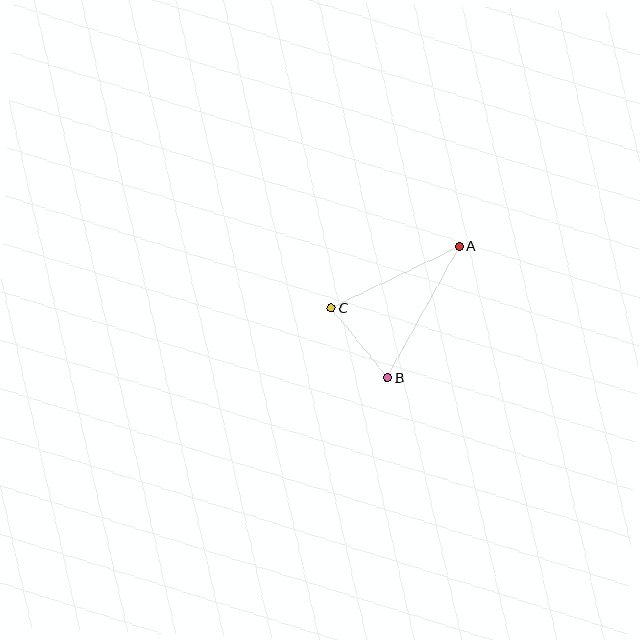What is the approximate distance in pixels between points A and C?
The distance between A and C is approximately 142 pixels.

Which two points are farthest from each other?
Points A and B are farthest from each other.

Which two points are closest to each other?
Points B and C are closest to each other.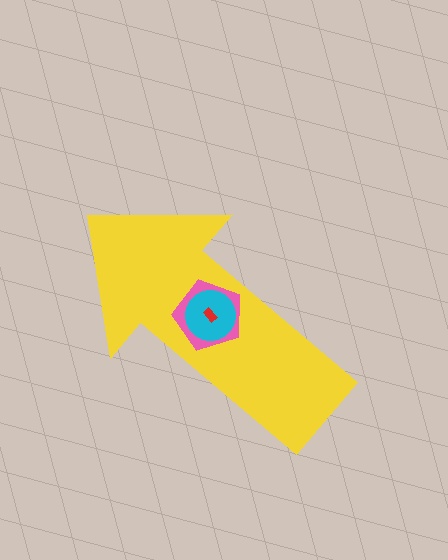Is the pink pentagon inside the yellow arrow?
Yes.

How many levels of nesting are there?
4.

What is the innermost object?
The red rectangle.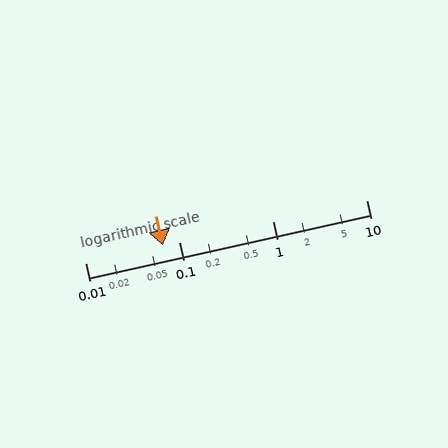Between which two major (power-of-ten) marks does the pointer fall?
The pointer is between 0.01 and 0.1.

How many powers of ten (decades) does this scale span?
The scale spans 3 decades, from 0.01 to 10.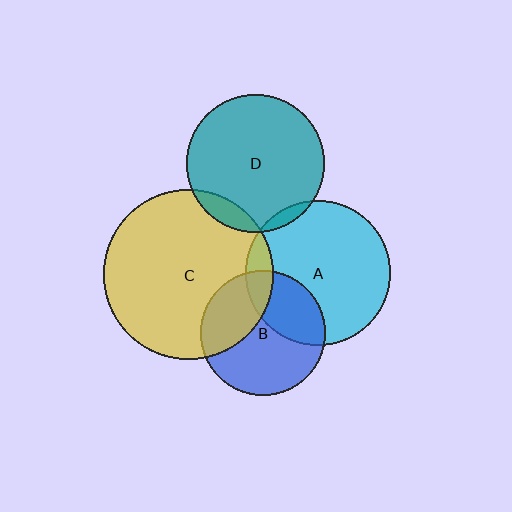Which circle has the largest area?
Circle C (yellow).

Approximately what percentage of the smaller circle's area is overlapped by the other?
Approximately 35%.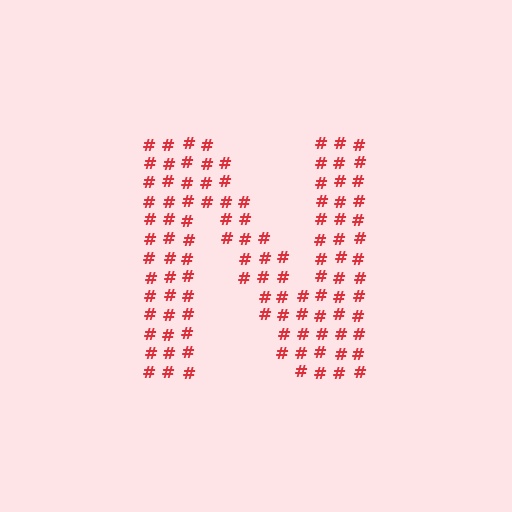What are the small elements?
The small elements are hash symbols.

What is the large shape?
The large shape is the letter N.